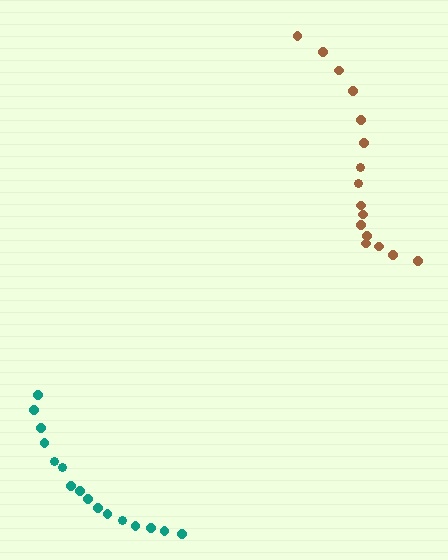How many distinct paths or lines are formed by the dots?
There are 2 distinct paths.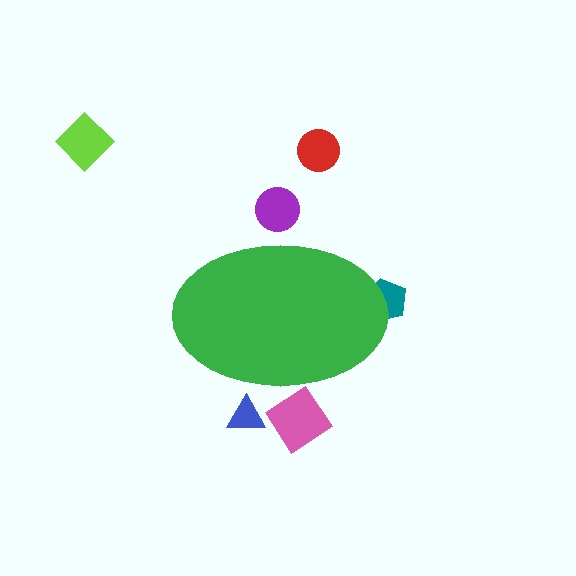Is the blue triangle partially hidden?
Yes, the blue triangle is partially hidden behind the green ellipse.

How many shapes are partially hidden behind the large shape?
4 shapes are partially hidden.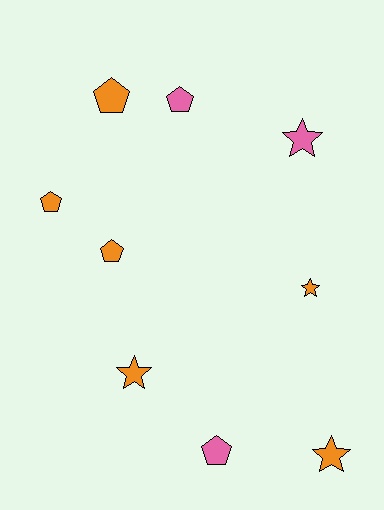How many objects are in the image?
There are 9 objects.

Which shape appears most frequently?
Pentagon, with 5 objects.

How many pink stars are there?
There is 1 pink star.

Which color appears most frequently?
Orange, with 6 objects.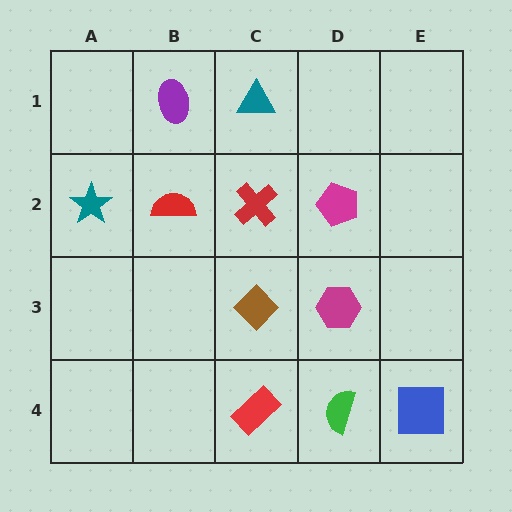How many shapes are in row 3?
2 shapes.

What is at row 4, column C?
A red rectangle.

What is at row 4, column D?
A green semicircle.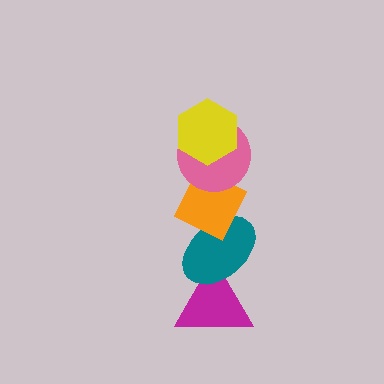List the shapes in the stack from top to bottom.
From top to bottom: the yellow hexagon, the pink circle, the orange diamond, the teal ellipse, the magenta triangle.